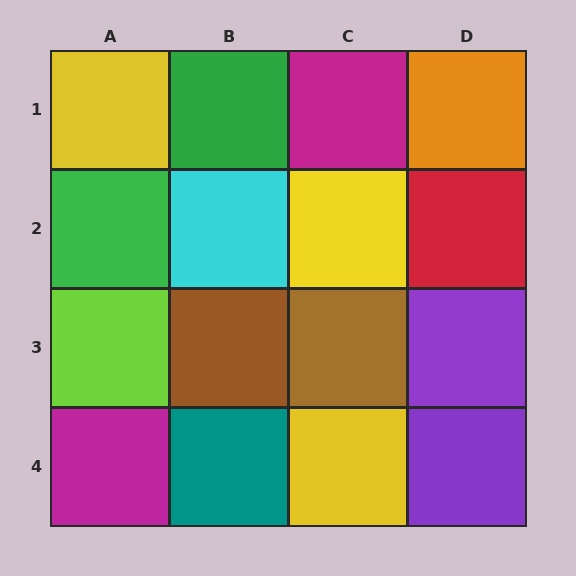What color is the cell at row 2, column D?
Red.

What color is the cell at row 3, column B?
Brown.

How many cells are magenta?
2 cells are magenta.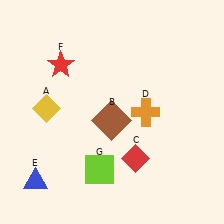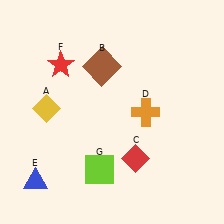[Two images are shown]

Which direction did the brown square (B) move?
The brown square (B) moved up.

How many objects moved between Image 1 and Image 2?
1 object moved between the two images.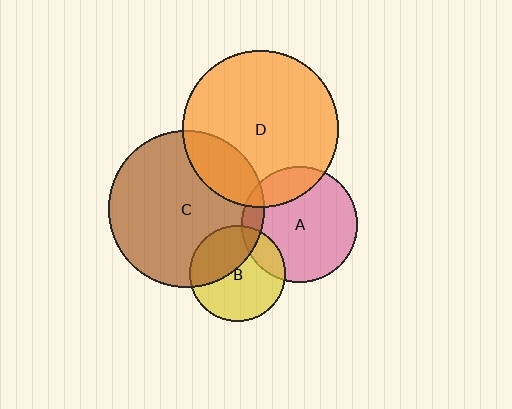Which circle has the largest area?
Circle C (brown).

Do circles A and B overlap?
Yes.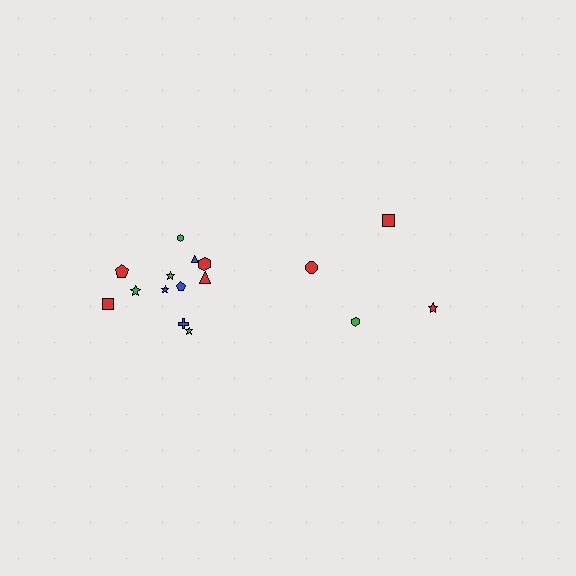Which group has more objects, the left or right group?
The left group.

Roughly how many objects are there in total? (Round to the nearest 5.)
Roughly 15 objects in total.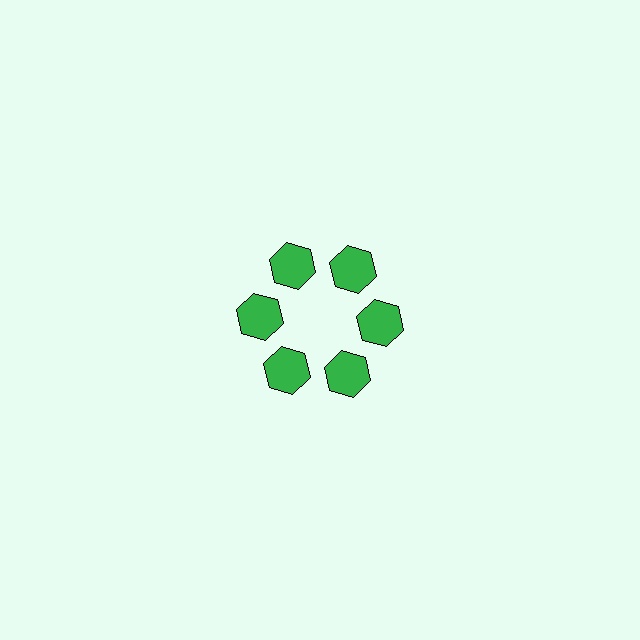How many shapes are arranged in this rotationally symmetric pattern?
There are 6 shapes, arranged in 6 groups of 1.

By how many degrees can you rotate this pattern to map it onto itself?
The pattern maps onto itself every 60 degrees of rotation.